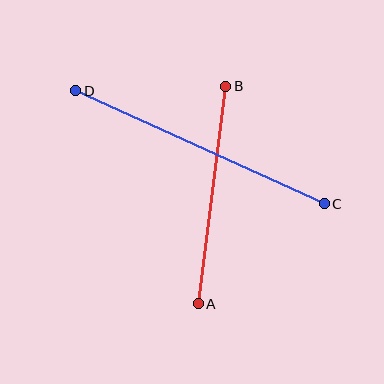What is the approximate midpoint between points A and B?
The midpoint is at approximately (212, 195) pixels.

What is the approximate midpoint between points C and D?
The midpoint is at approximately (200, 147) pixels.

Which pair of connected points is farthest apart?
Points C and D are farthest apart.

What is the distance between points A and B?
The distance is approximately 220 pixels.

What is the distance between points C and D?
The distance is approximately 273 pixels.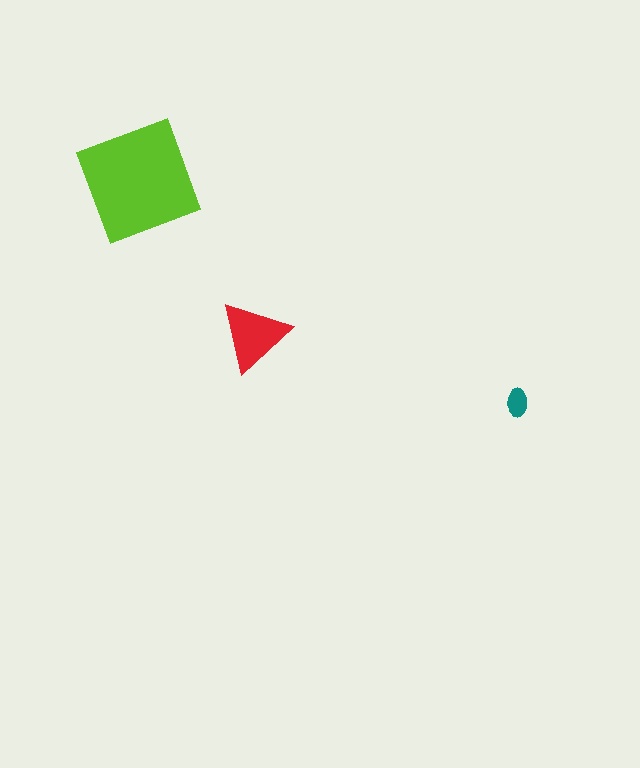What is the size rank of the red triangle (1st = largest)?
2nd.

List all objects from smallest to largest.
The teal ellipse, the red triangle, the lime square.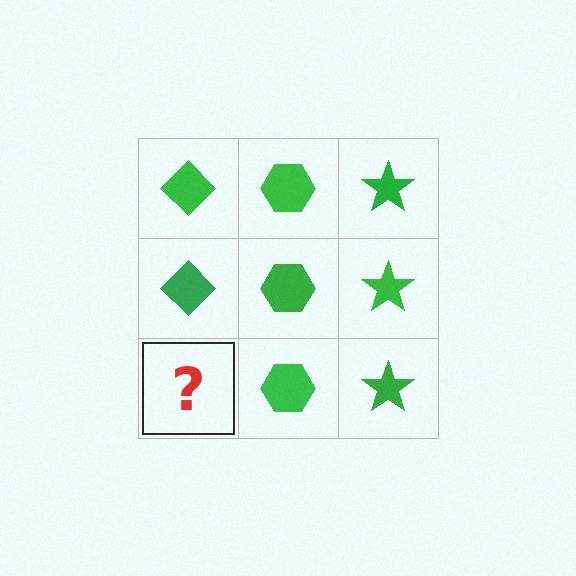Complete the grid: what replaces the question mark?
The question mark should be replaced with a green diamond.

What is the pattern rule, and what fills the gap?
The rule is that each column has a consistent shape. The gap should be filled with a green diamond.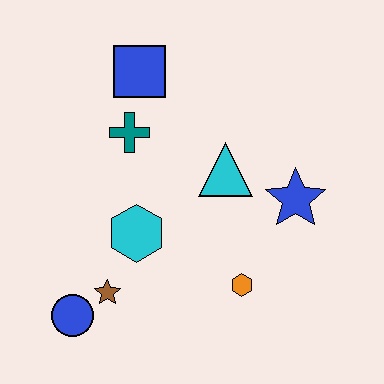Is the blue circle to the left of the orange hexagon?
Yes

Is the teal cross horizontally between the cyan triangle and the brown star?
Yes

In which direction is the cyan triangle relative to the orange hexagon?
The cyan triangle is above the orange hexagon.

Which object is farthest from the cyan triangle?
The blue circle is farthest from the cyan triangle.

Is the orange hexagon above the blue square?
No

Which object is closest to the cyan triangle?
The blue star is closest to the cyan triangle.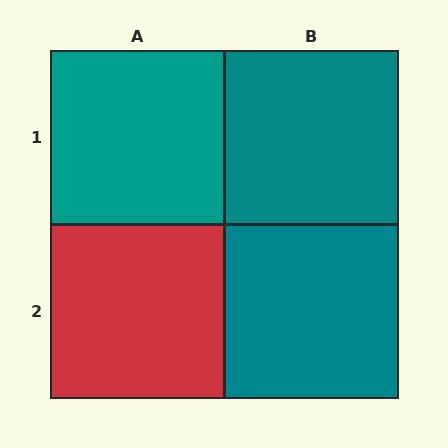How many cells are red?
1 cell is red.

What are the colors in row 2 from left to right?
Red, teal.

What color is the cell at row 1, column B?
Teal.